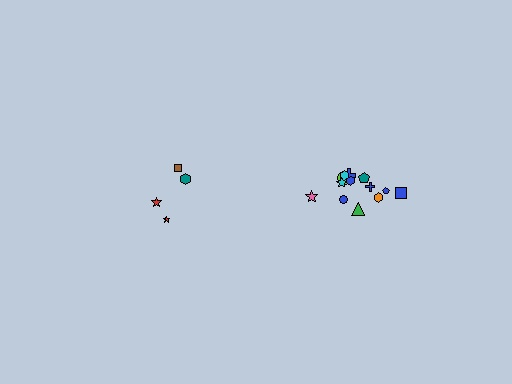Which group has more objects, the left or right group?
The right group.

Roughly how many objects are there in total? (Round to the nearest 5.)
Roughly 20 objects in total.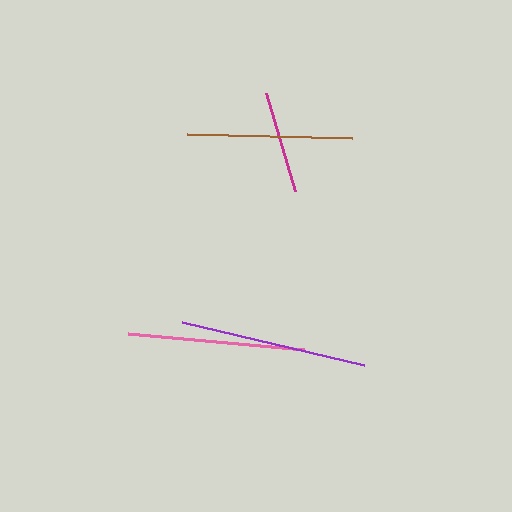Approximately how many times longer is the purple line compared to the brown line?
The purple line is approximately 1.1 times the length of the brown line.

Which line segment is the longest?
The purple line is the longest at approximately 187 pixels.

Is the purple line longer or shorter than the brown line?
The purple line is longer than the brown line.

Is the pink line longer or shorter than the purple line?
The purple line is longer than the pink line.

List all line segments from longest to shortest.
From longest to shortest: purple, pink, brown, magenta.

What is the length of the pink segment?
The pink segment is approximately 177 pixels long.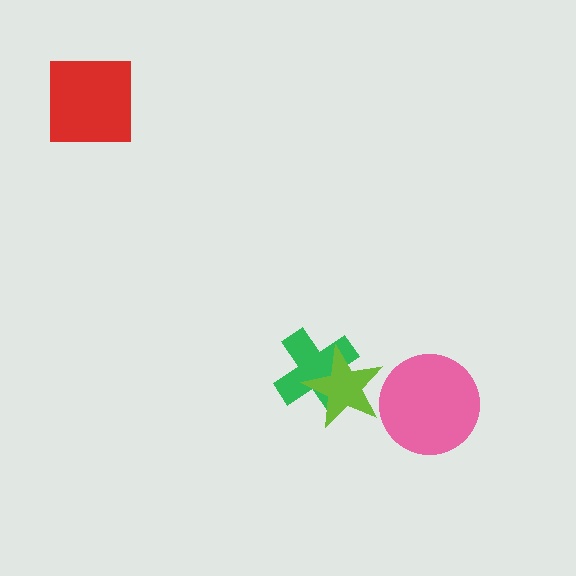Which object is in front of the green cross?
The lime star is in front of the green cross.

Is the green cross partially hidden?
Yes, it is partially covered by another shape.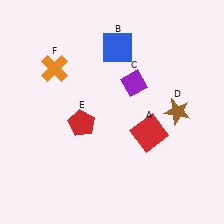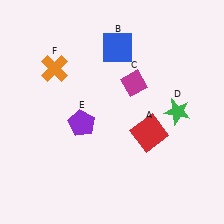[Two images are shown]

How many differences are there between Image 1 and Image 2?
There are 3 differences between the two images.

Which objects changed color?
C changed from purple to magenta. D changed from brown to green. E changed from red to purple.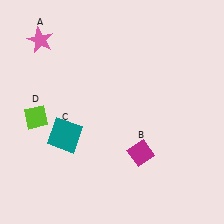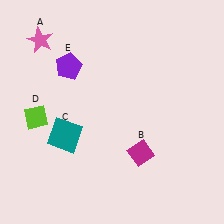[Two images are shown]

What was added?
A purple pentagon (E) was added in Image 2.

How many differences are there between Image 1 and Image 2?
There is 1 difference between the two images.